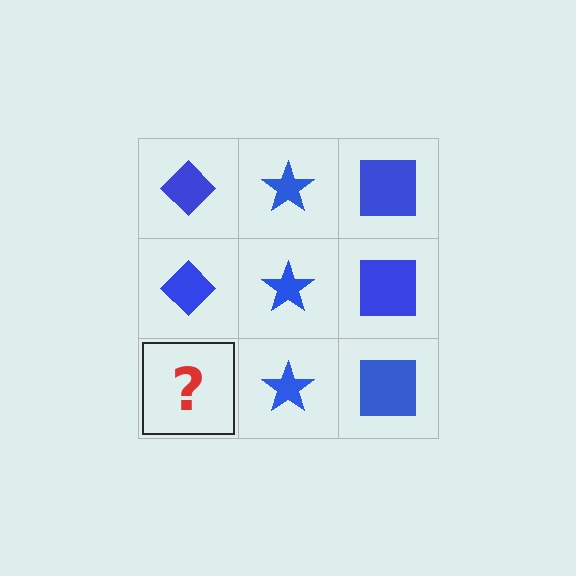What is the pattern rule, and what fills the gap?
The rule is that each column has a consistent shape. The gap should be filled with a blue diamond.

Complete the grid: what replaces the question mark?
The question mark should be replaced with a blue diamond.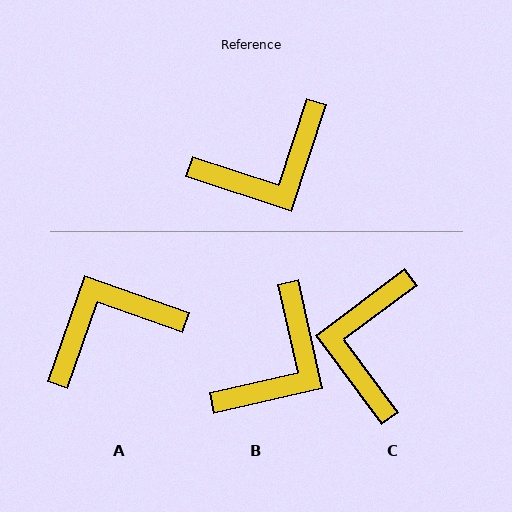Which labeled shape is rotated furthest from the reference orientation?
A, about 179 degrees away.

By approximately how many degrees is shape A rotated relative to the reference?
Approximately 179 degrees counter-clockwise.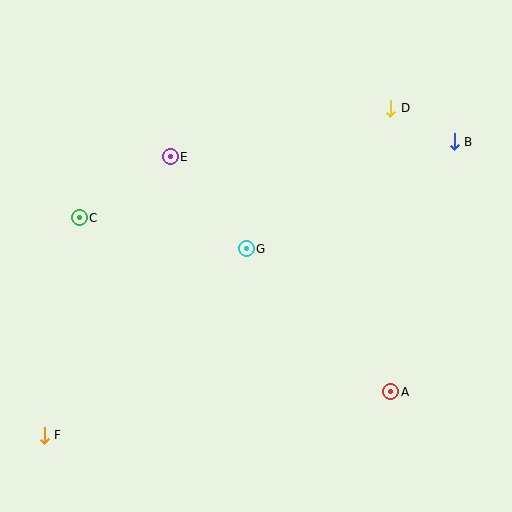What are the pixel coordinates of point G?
Point G is at (246, 249).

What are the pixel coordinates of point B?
Point B is at (454, 142).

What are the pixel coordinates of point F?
Point F is at (44, 435).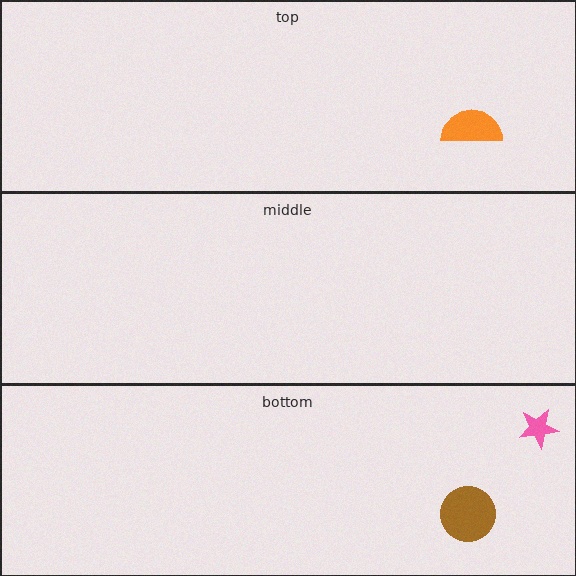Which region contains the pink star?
The bottom region.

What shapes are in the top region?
The orange semicircle.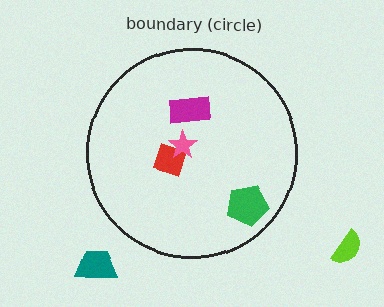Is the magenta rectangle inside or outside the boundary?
Inside.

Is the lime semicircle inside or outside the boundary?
Outside.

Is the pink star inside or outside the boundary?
Inside.